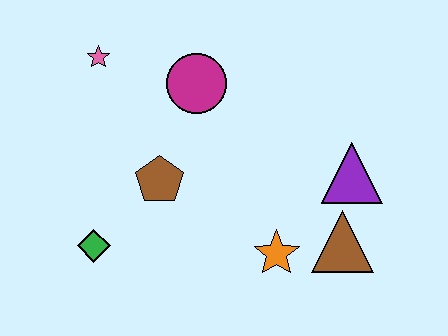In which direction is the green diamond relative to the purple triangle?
The green diamond is to the left of the purple triangle.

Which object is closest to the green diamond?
The brown pentagon is closest to the green diamond.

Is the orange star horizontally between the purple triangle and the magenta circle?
Yes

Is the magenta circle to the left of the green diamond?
No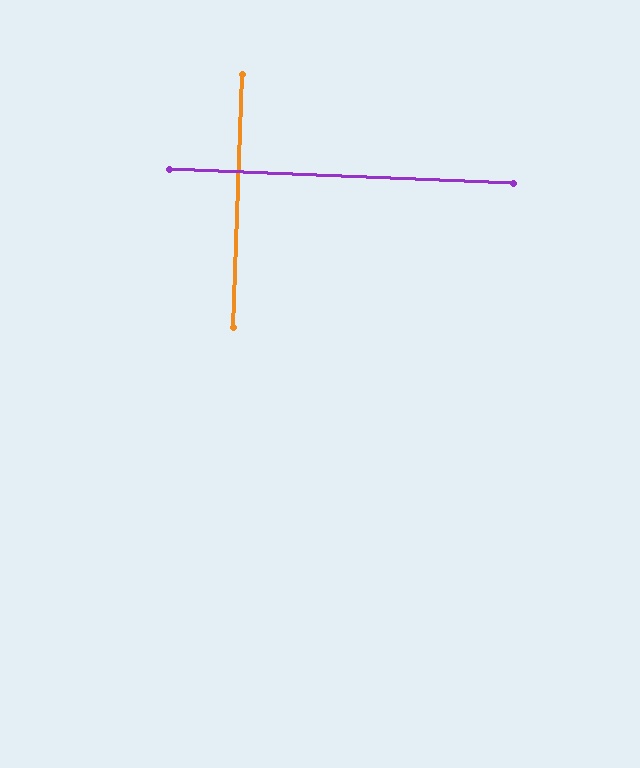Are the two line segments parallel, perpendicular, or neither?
Perpendicular — they meet at approximately 90°.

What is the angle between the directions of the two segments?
Approximately 90 degrees.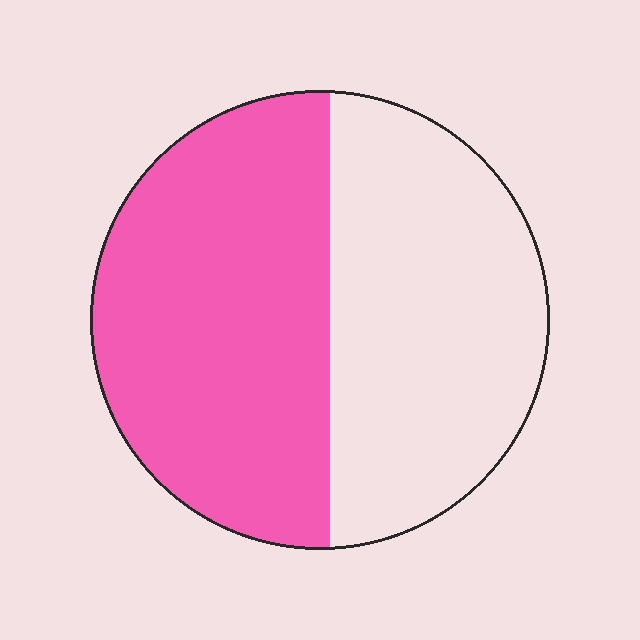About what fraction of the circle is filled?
About one half (1/2).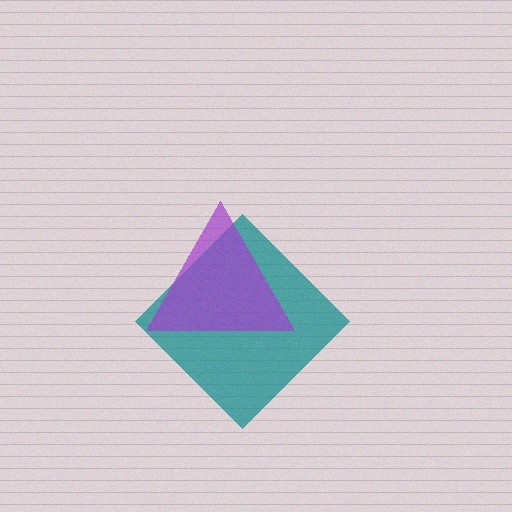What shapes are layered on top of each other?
The layered shapes are: a teal diamond, a purple triangle.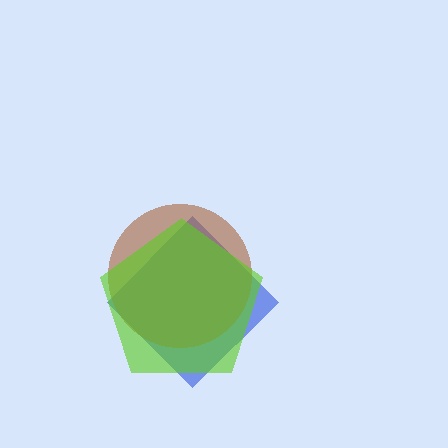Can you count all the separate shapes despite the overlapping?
Yes, there are 3 separate shapes.